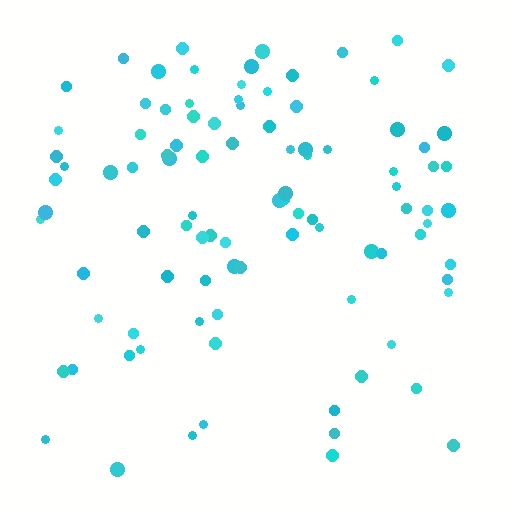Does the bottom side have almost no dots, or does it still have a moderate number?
Still a moderate number, just noticeably fewer than the top.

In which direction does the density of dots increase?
From bottom to top, with the top side densest.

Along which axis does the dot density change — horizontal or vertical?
Vertical.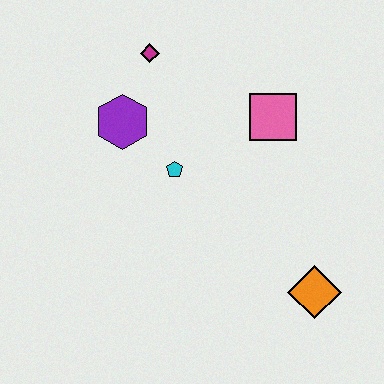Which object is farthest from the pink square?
The orange diamond is farthest from the pink square.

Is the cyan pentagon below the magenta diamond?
Yes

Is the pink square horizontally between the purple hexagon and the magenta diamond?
No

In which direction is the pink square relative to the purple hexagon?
The pink square is to the right of the purple hexagon.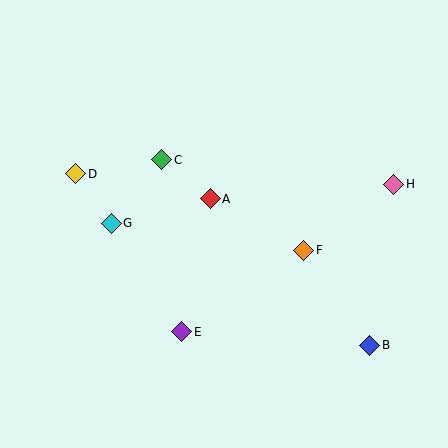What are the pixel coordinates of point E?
Point E is at (182, 332).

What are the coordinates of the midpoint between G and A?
The midpoint between G and A is at (161, 211).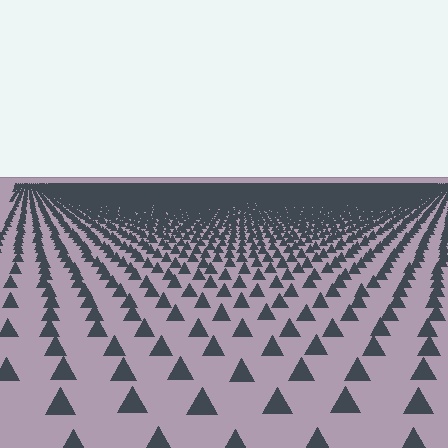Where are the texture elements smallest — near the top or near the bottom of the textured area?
Near the top.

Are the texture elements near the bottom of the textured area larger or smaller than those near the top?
Larger. Near the bottom, elements are closer to the viewer and appear at a bigger on-screen size.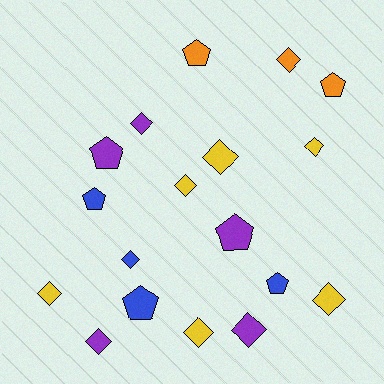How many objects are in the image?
There are 18 objects.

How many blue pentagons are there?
There are 3 blue pentagons.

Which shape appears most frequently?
Diamond, with 11 objects.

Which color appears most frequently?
Yellow, with 6 objects.